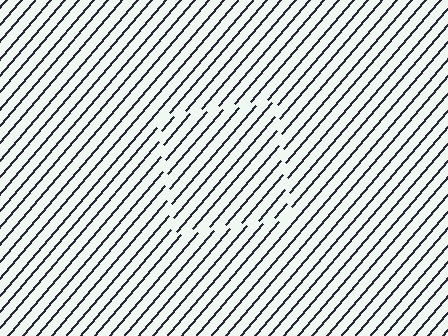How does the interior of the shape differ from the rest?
The interior of the shape contains the same grating, shifted by half a period — the contour is defined by the phase discontinuity where line-ends from the inner and outer gratings abut.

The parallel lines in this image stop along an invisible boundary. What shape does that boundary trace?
An illusory square. The interior of the shape contains the same grating, shifted by half a period — the contour is defined by the phase discontinuity where line-ends from the inner and outer gratings abut.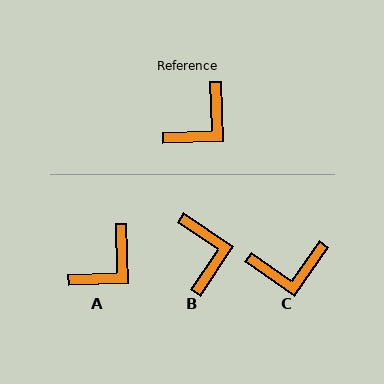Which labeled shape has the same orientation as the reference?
A.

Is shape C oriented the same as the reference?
No, it is off by about 37 degrees.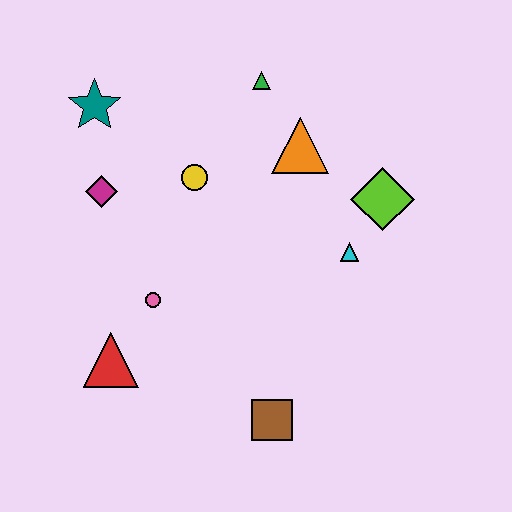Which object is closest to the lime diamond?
The cyan triangle is closest to the lime diamond.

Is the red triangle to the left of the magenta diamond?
No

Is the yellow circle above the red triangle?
Yes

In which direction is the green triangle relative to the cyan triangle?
The green triangle is above the cyan triangle.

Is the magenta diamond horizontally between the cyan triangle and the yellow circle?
No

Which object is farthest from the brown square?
The teal star is farthest from the brown square.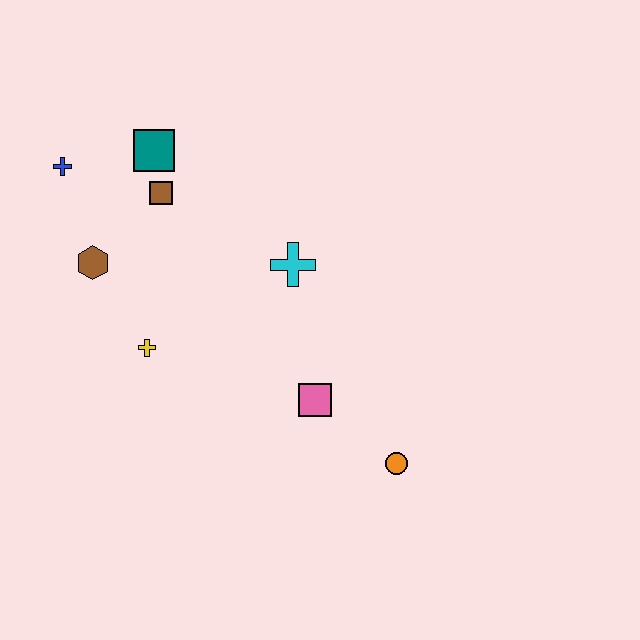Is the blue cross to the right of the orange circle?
No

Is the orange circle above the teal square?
No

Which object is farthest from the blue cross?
The orange circle is farthest from the blue cross.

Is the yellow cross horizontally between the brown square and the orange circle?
No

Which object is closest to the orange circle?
The pink square is closest to the orange circle.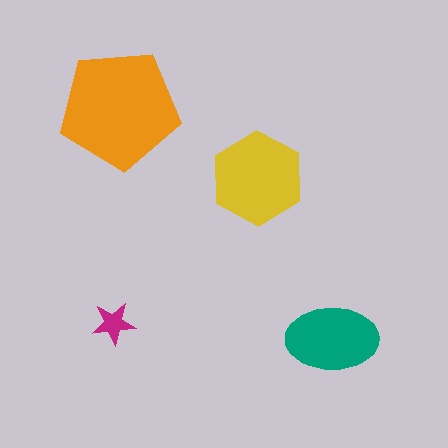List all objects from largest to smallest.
The orange pentagon, the yellow hexagon, the teal ellipse, the magenta star.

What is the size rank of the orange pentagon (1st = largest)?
1st.